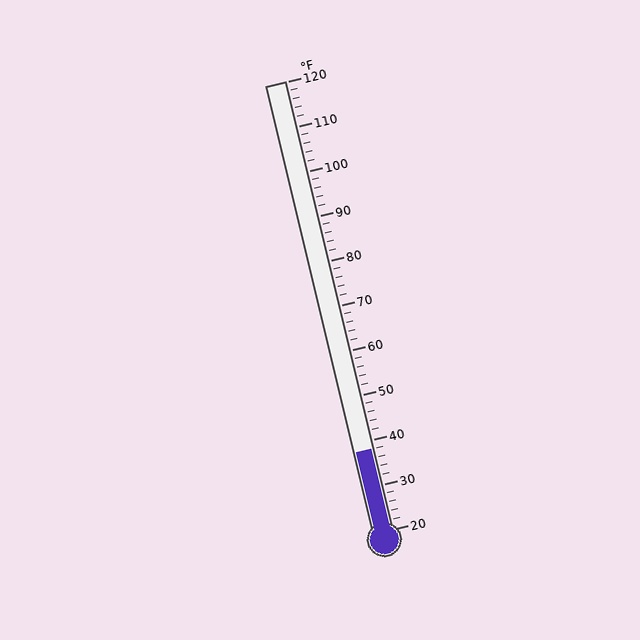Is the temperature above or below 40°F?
The temperature is below 40°F.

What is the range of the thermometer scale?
The thermometer scale ranges from 20°F to 120°F.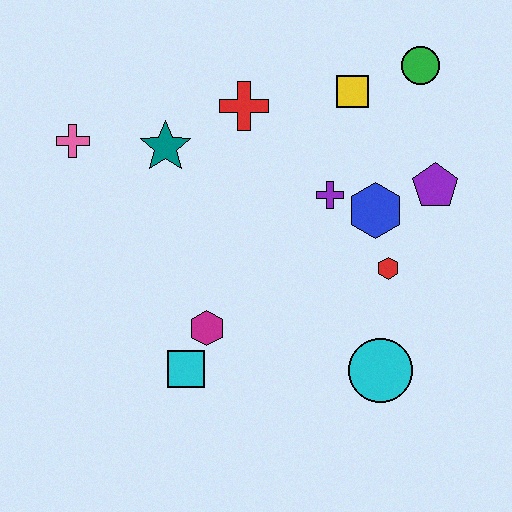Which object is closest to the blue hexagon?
The purple cross is closest to the blue hexagon.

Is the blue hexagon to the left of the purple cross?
No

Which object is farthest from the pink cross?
The cyan circle is farthest from the pink cross.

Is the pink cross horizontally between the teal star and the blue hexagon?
No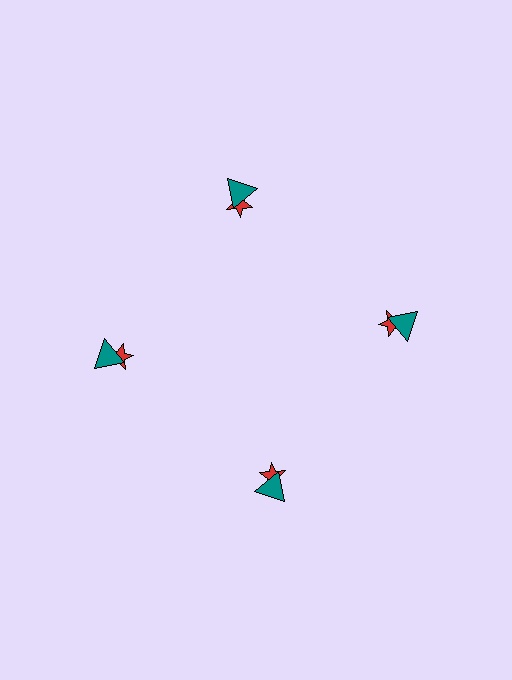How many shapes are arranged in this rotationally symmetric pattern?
There are 8 shapes, arranged in 4 groups of 2.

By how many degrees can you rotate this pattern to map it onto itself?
The pattern maps onto itself every 90 degrees of rotation.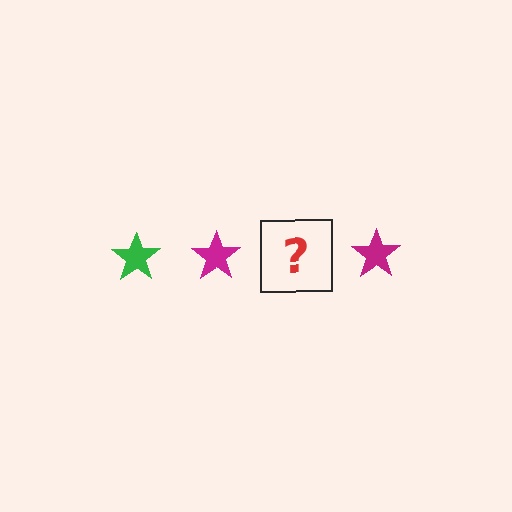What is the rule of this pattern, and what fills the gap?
The rule is that the pattern cycles through green, magenta stars. The gap should be filled with a green star.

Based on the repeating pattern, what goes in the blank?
The blank should be a green star.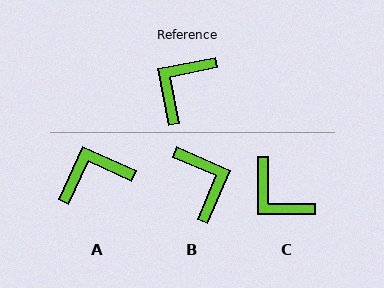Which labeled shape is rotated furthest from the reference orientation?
B, about 124 degrees away.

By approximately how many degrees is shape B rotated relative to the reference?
Approximately 124 degrees clockwise.